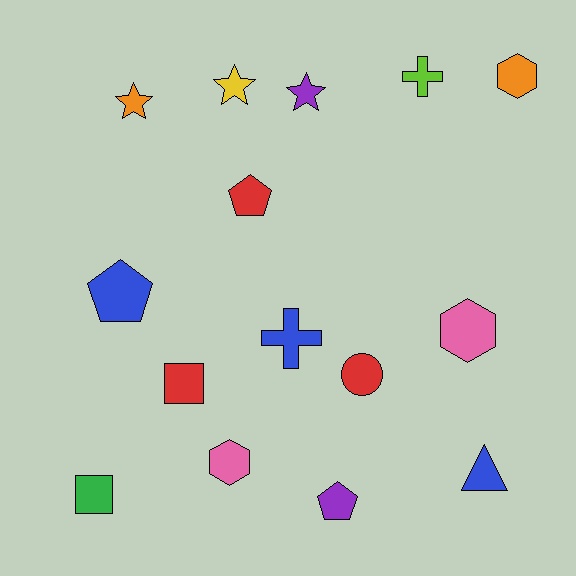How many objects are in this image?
There are 15 objects.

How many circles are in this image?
There is 1 circle.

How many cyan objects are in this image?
There are no cyan objects.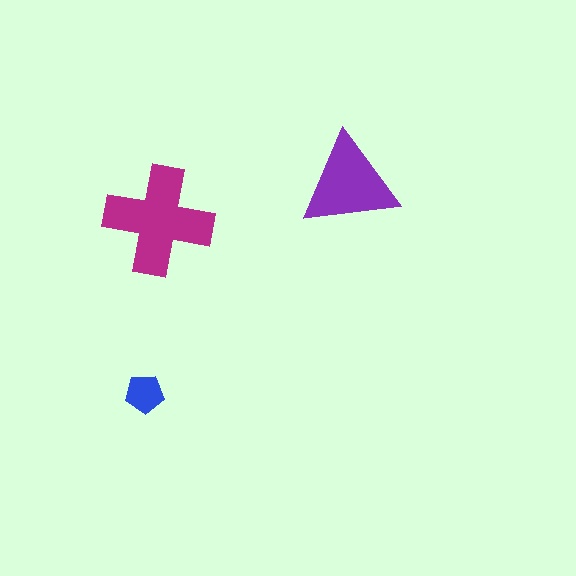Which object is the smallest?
The blue pentagon.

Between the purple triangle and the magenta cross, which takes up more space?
The magenta cross.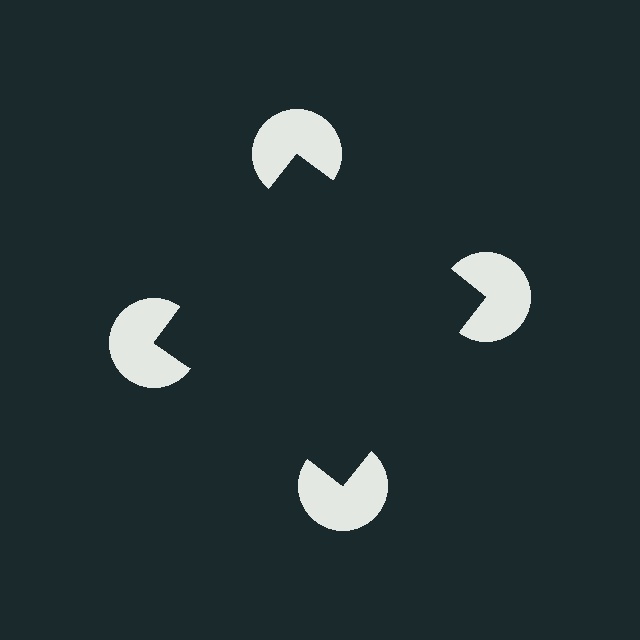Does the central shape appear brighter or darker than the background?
It typically appears slightly darker than the background, even though no actual brightness change is drawn.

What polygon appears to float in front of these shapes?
An illusory square — its edges are inferred from the aligned wedge cuts in the pac-man discs, not physically drawn.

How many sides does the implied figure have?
4 sides.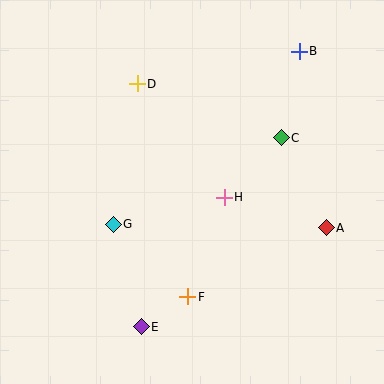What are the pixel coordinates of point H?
Point H is at (224, 197).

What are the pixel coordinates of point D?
Point D is at (137, 84).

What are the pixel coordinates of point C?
Point C is at (281, 138).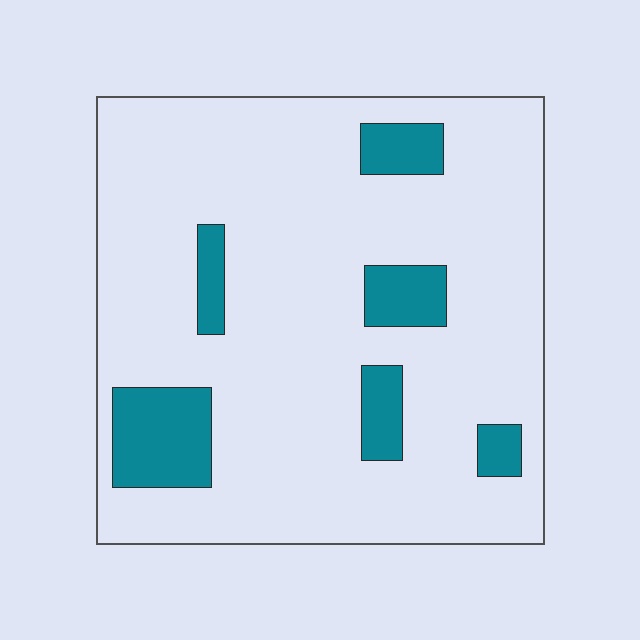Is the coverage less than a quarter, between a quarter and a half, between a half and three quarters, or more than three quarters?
Less than a quarter.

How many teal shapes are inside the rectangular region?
6.